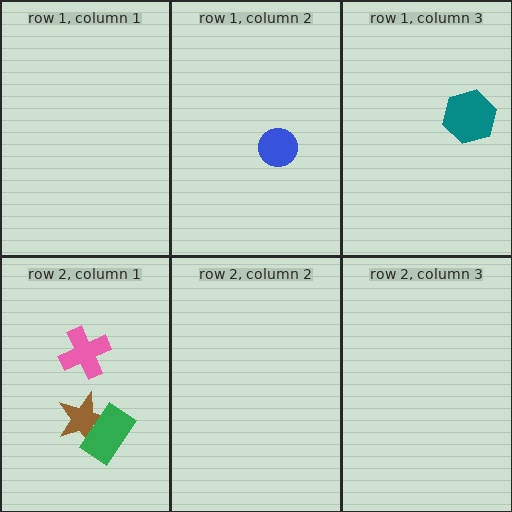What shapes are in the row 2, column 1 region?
The brown star, the pink cross, the green rectangle.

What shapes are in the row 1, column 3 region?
The teal hexagon.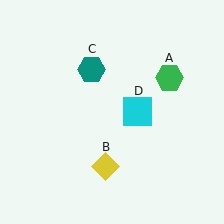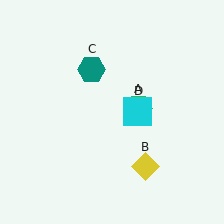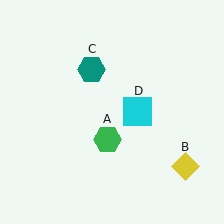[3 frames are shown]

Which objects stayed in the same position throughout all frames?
Teal hexagon (object C) and cyan square (object D) remained stationary.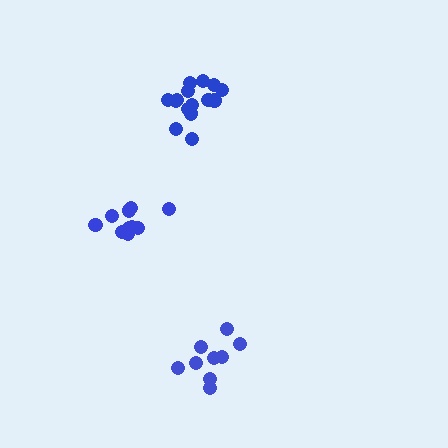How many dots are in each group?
Group 1: 11 dots, Group 2: 9 dots, Group 3: 15 dots (35 total).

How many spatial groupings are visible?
There are 3 spatial groupings.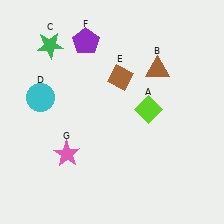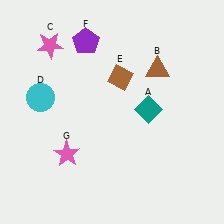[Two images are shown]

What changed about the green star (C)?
In Image 1, C is green. In Image 2, it changed to pink.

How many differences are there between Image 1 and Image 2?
There are 2 differences between the two images.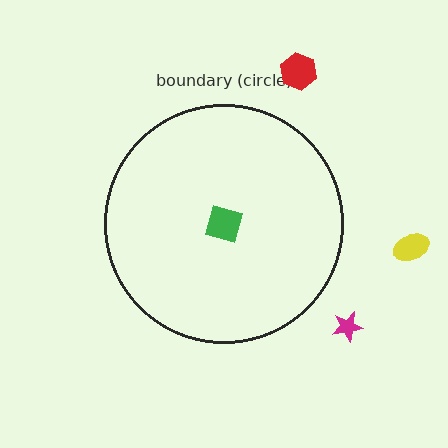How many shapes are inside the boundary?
1 inside, 3 outside.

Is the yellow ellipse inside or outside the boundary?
Outside.